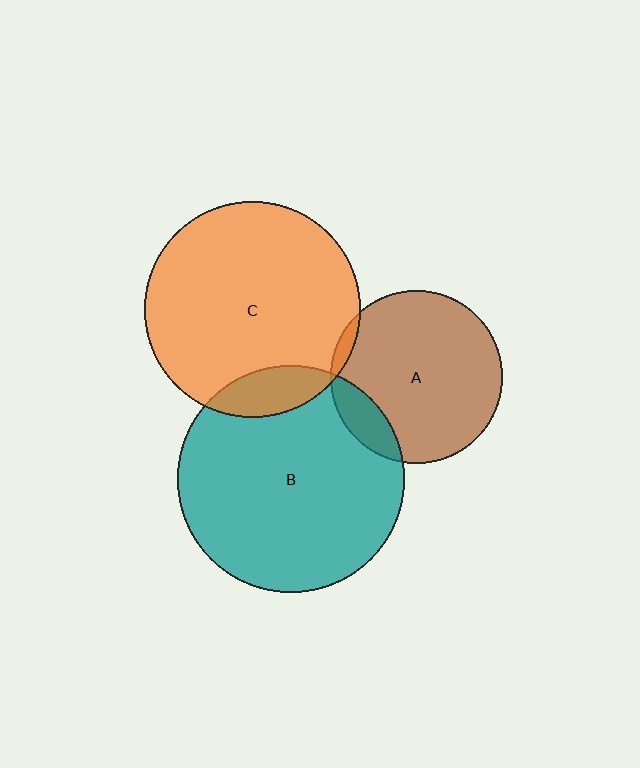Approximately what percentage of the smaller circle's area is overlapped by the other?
Approximately 10%.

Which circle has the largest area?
Circle B (teal).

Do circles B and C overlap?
Yes.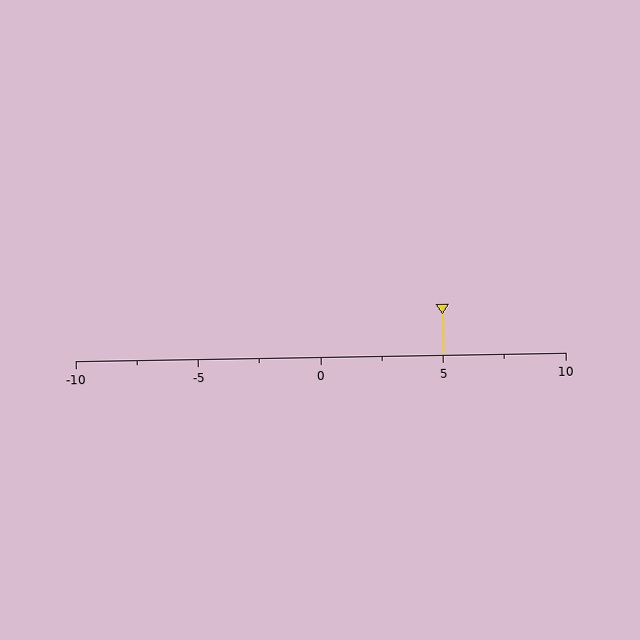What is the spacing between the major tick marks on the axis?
The major ticks are spaced 5 apart.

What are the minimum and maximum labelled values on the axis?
The axis runs from -10 to 10.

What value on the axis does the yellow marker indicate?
The marker indicates approximately 5.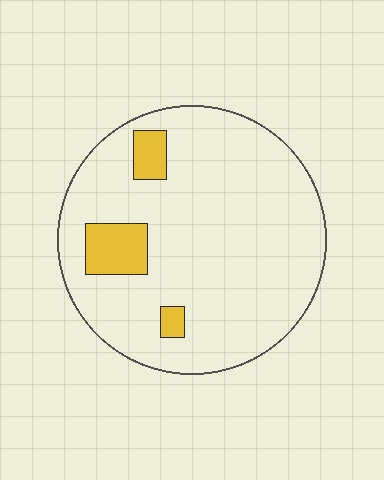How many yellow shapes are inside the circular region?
3.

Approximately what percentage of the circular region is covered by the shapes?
Approximately 10%.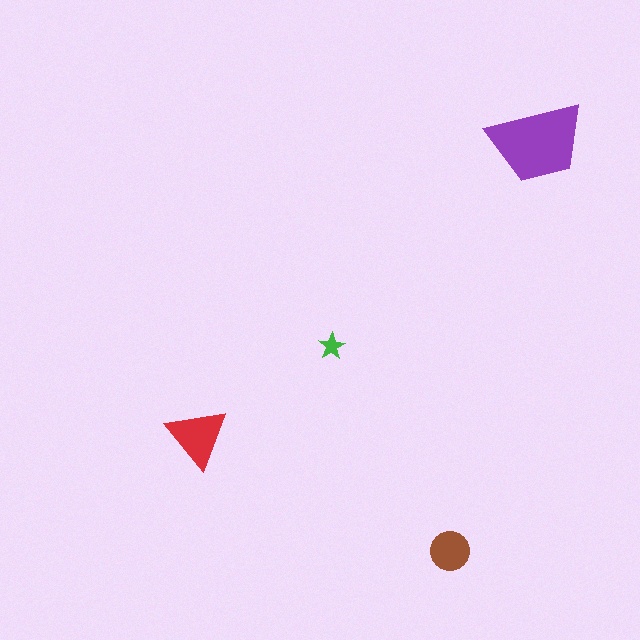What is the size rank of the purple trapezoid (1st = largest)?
1st.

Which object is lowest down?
The brown circle is bottommost.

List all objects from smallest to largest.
The green star, the brown circle, the red triangle, the purple trapezoid.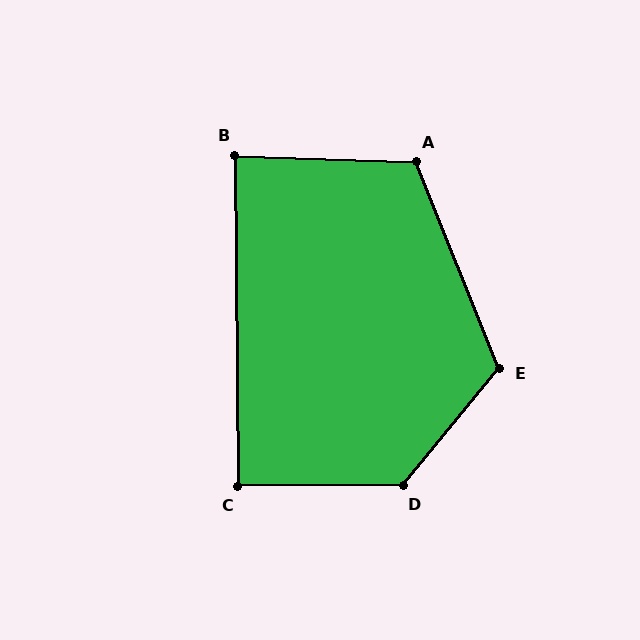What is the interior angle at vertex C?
Approximately 90 degrees (approximately right).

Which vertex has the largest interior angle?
D, at approximately 129 degrees.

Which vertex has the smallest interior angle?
B, at approximately 88 degrees.